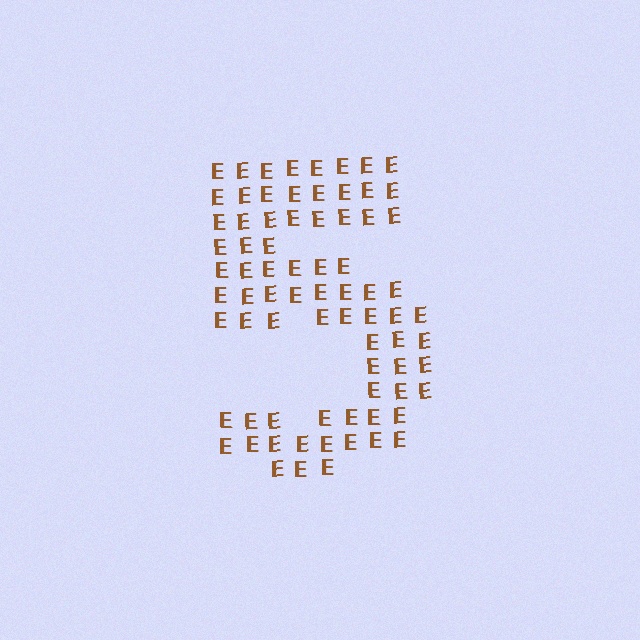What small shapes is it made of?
It is made of small letter E's.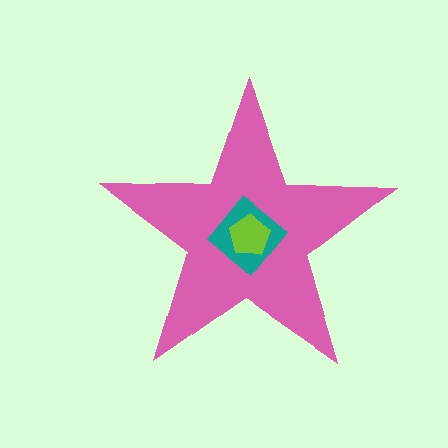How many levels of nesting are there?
3.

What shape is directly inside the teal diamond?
The lime pentagon.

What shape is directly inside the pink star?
The teal diamond.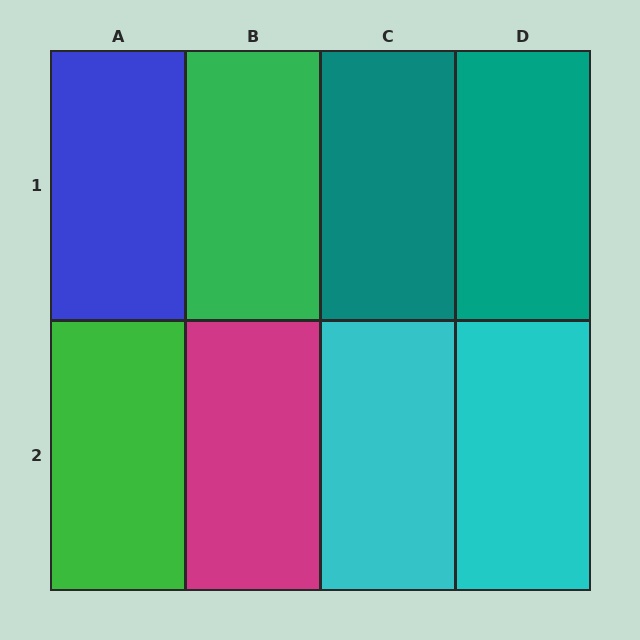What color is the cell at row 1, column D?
Teal.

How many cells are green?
2 cells are green.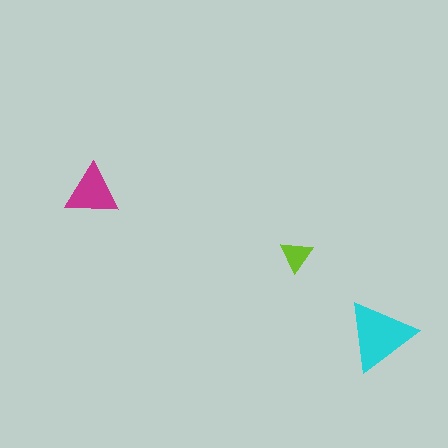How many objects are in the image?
There are 3 objects in the image.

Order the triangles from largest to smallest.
the cyan one, the magenta one, the lime one.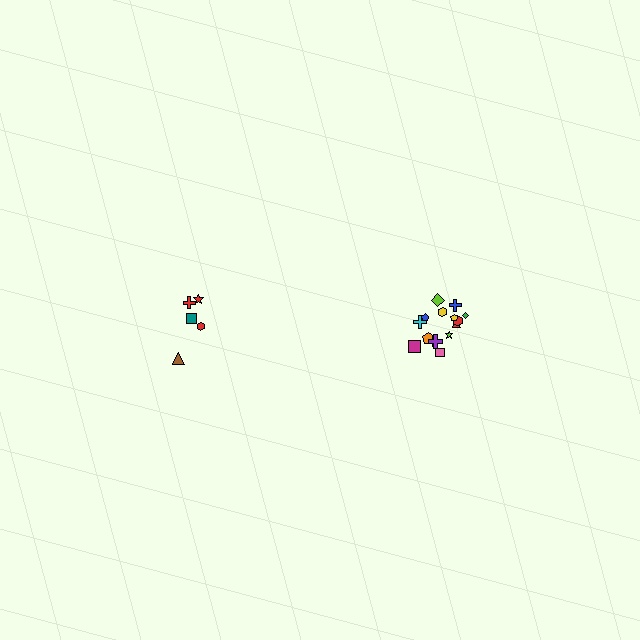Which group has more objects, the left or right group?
The right group.